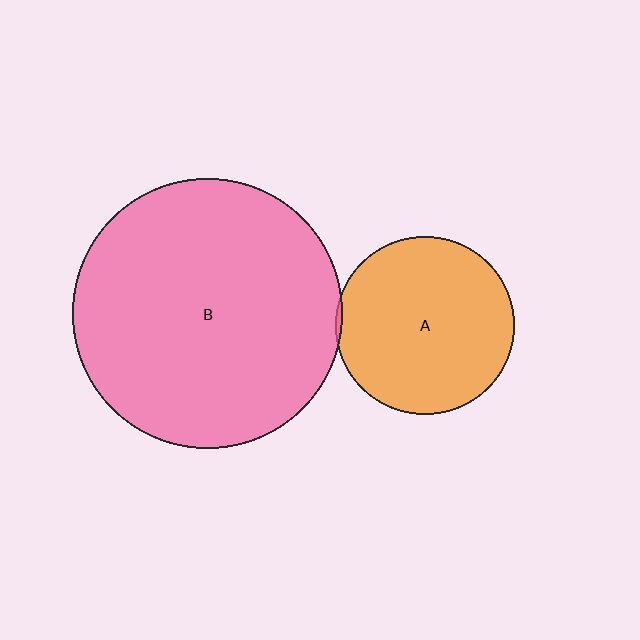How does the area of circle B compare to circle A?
Approximately 2.3 times.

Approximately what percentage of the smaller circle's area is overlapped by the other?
Approximately 5%.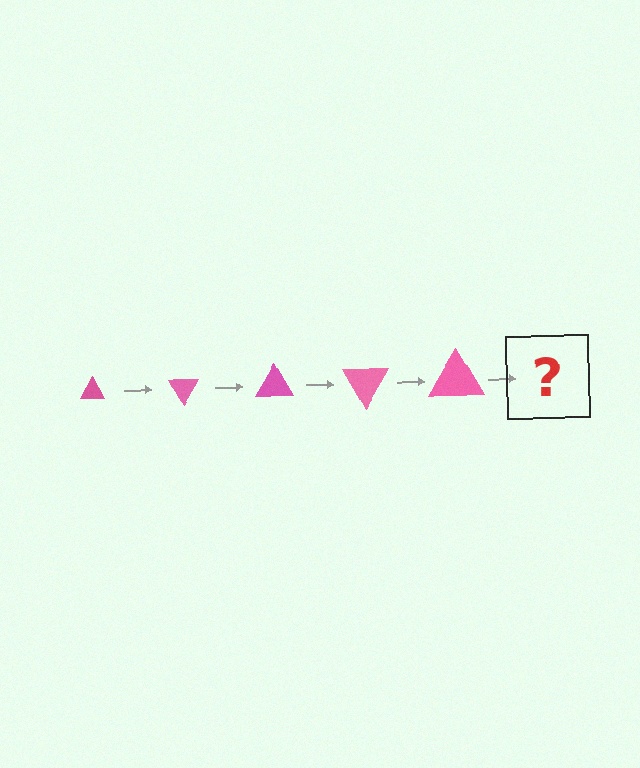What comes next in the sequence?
The next element should be a triangle, larger than the previous one and rotated 300 degrees from the start.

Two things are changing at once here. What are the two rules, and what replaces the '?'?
The two rules are that the triangle grows larger each step and it rotates 60 degrees each step. The '?' should be a triangle, larger than the previous one and rotated 300 degrees from the start.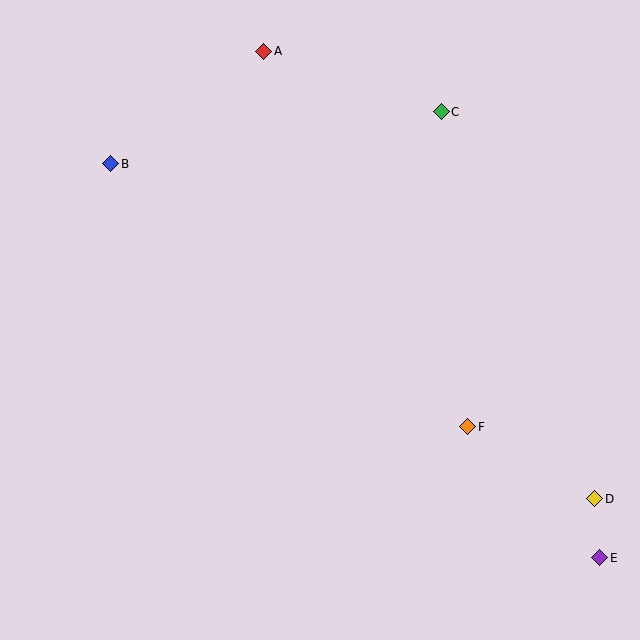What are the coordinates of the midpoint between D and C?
The midpoint between D and C is at (518, 305).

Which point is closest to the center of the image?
Point F at (468, 427) is closest to the center.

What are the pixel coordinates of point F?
Point F is at (468, 427).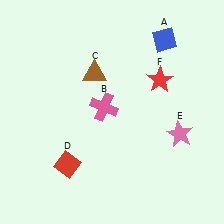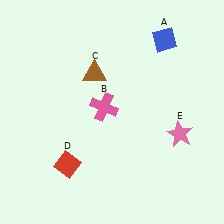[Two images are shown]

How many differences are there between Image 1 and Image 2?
There is 1 difference between the two images.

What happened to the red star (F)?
The red star (F) was removed in Image 2. It was in the top-right area of Image 1.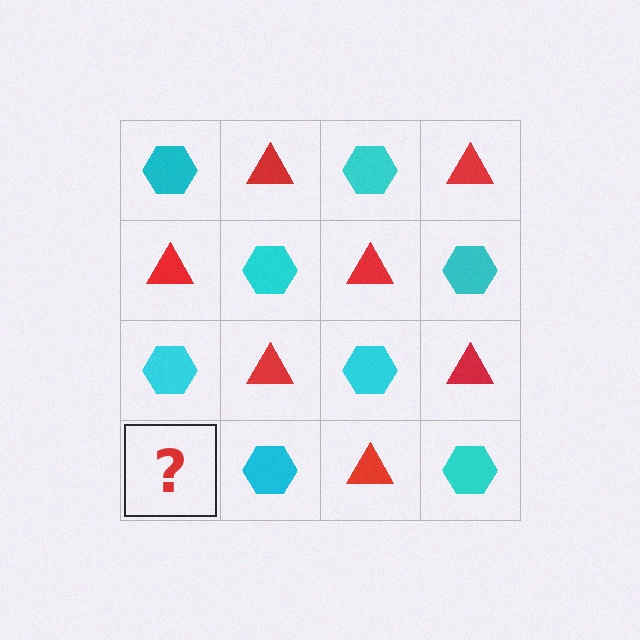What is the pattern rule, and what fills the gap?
The rule is that it alternates cyan hexagon and red triangle in a checkerboard pattern. The gap should be filled with a red triangle.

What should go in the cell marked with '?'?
The missing cell should contain a red triangle.